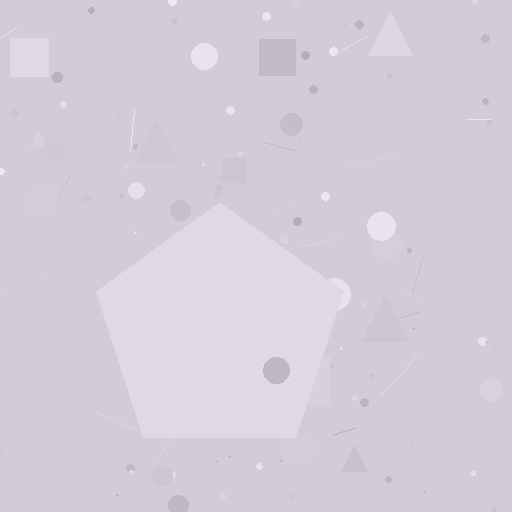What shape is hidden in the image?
A pentagon is hidden in the image.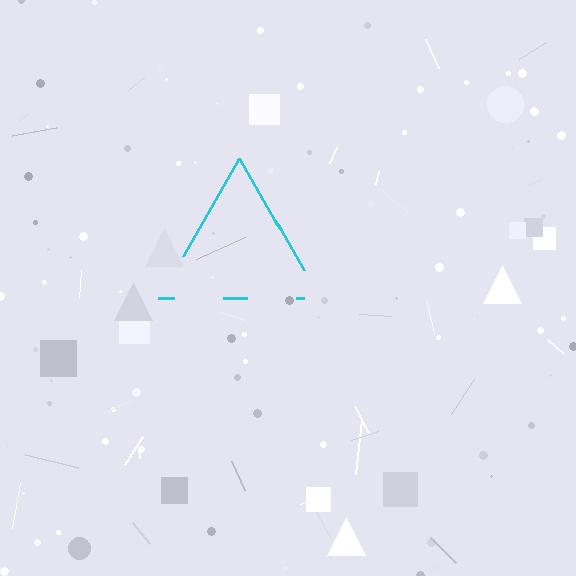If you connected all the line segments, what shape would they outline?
They would outline a triangle.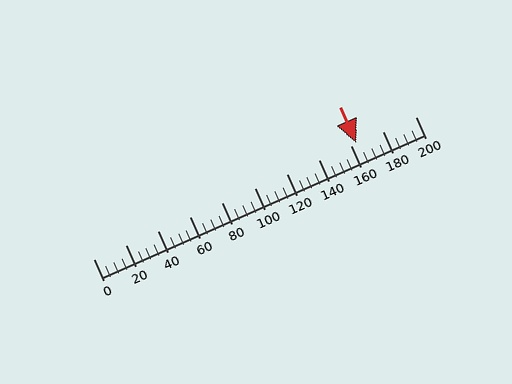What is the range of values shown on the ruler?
The ruler shows values from 0 to 200.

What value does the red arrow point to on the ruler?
The red arrow points to approximately 164.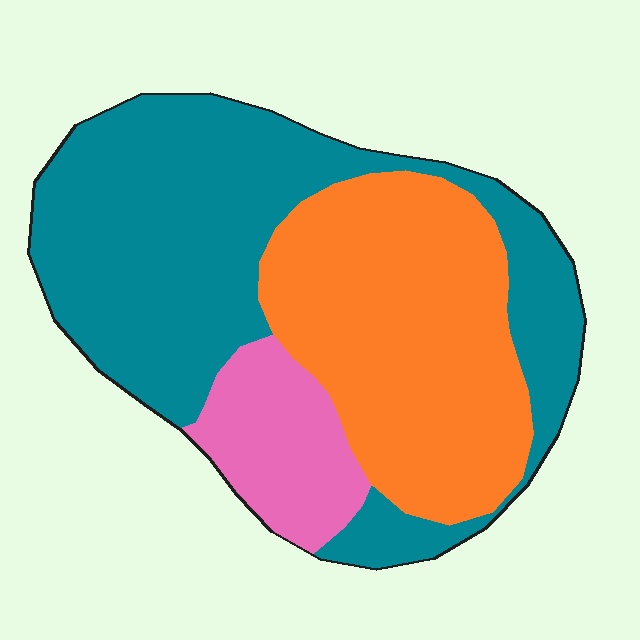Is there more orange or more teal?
Teal.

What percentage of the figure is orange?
Orange covers around 35% of the figure.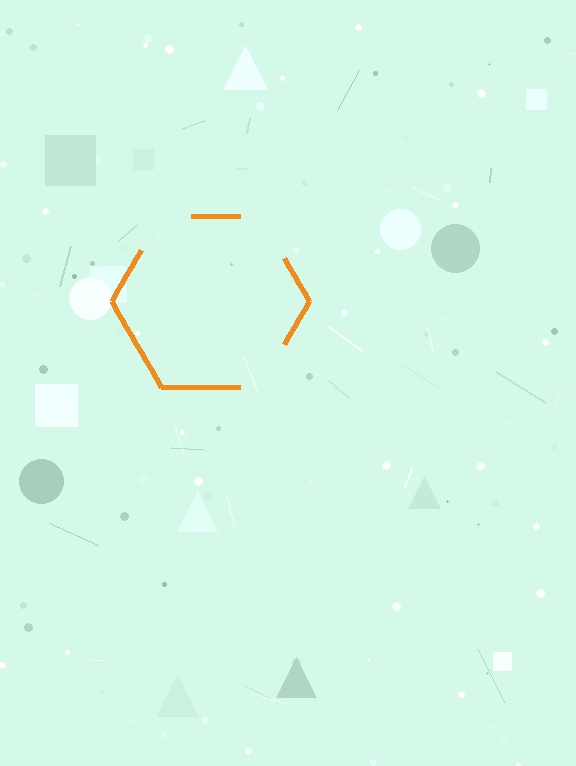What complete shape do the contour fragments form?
The contour fragments form a hexagon.